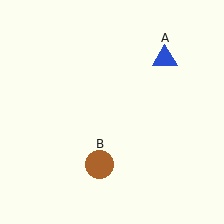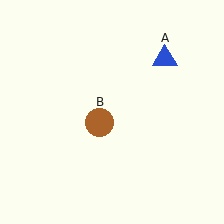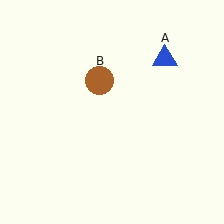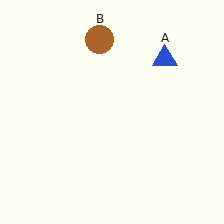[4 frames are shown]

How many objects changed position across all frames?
1 object changed position: brown circle (object B).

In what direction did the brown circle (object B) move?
The brown circle (object B) moved up.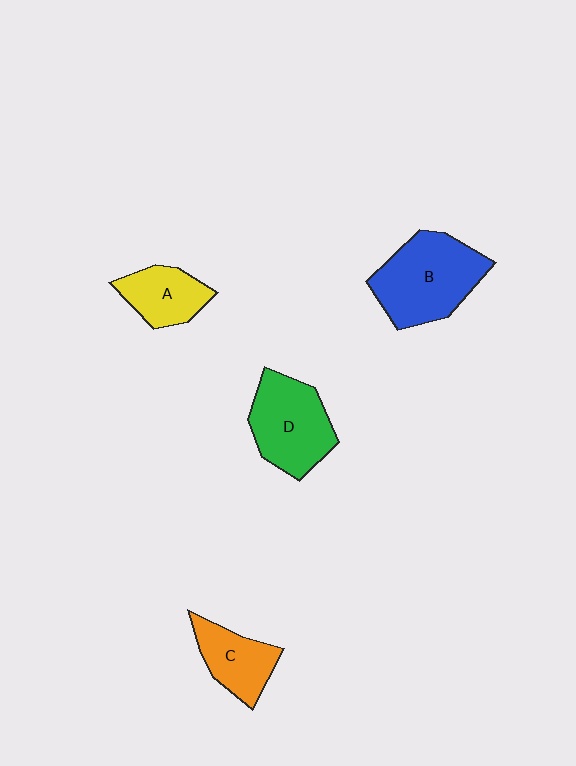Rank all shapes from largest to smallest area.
From largest to smallest: B (blue), D (green), C (orange), A (yellow).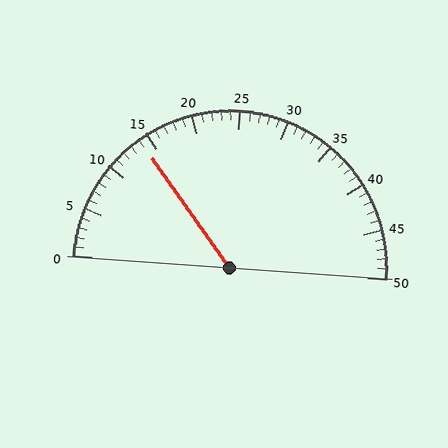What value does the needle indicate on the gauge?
The needle indicates approximately 14.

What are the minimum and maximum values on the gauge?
The gauge ranges from 0 to 50.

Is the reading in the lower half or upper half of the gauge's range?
The reading is in the lower half of the range (0 to 50).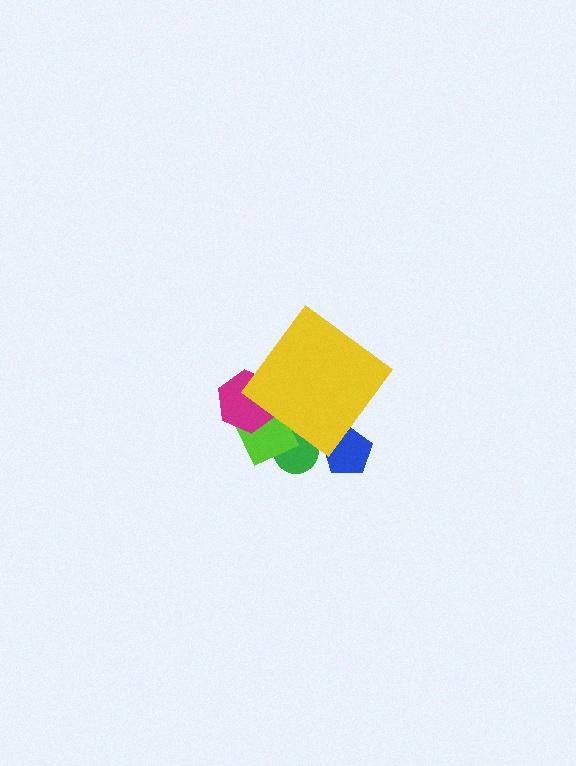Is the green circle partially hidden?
Yes, the green circle is partially hidden behind the yellow diamond.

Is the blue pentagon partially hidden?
Yes, the blue pentagon is partially hidden behind the yellow diamond.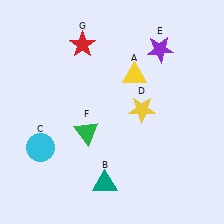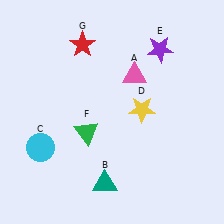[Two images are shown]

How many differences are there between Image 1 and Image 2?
There is 1 difference between the two images.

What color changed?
The triangle (A) changed from yellow in Image 1 to pink in Image 2.